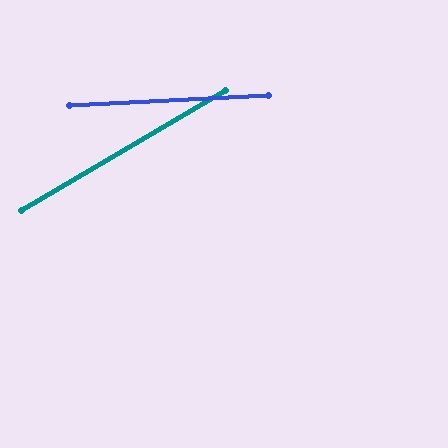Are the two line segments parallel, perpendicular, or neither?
Neither parallel nor perpendicular — they differ by about 28°.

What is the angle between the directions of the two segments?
Approximately 28 degrees.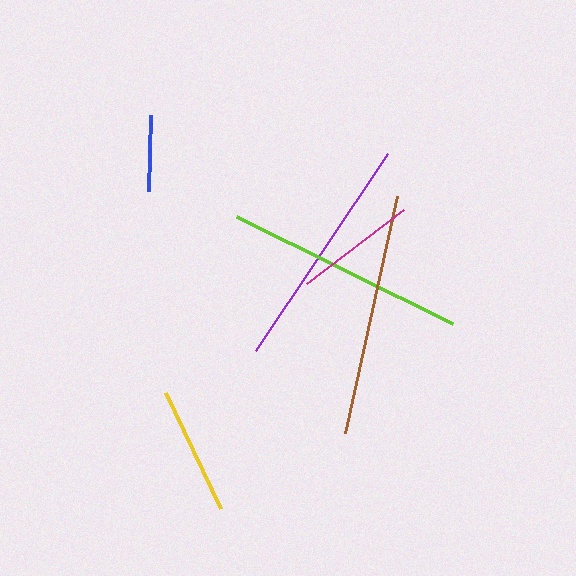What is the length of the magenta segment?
The magenta segment is approximately 122 pixels long.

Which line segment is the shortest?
The blue line is the shortest at approximately 76 pixels.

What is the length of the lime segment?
The lime segment is approximately 241 pixels long.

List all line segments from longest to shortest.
From longest to shortest: brown, lime, purple, yellow, magenta, blue.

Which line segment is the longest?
The brown line is the longest at approximately 243 pixels.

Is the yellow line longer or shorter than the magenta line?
The yellow line is longer than the magenta line.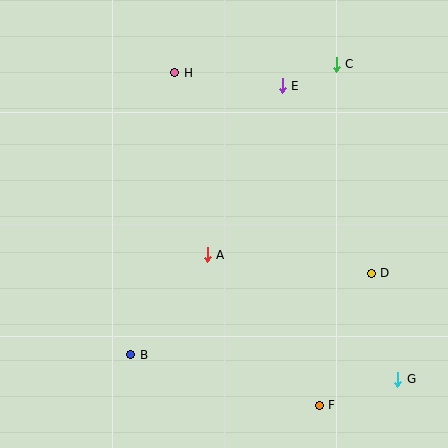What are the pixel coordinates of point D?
Point D is at (371, 273).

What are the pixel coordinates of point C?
Point C is at (336, 64).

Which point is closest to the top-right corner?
Point C is closest to the top-right corner.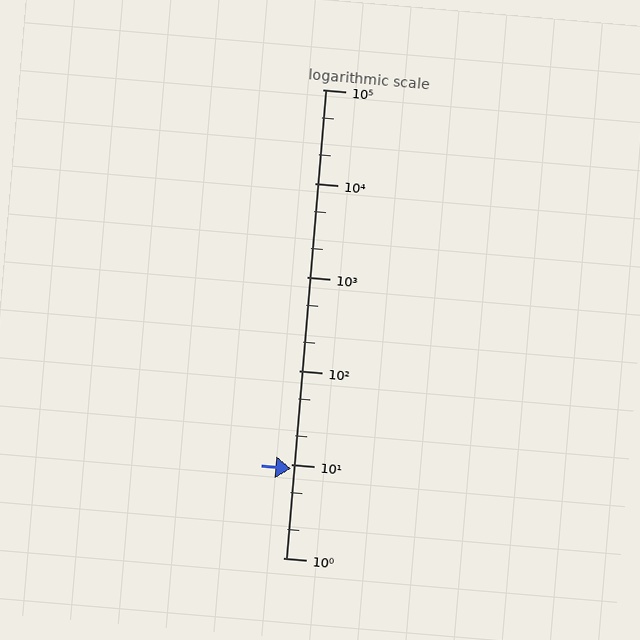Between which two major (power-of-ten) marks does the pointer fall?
The pointer is between 1 and 10.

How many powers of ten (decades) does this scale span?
The scale spans 5 decades, from 1 to 100000.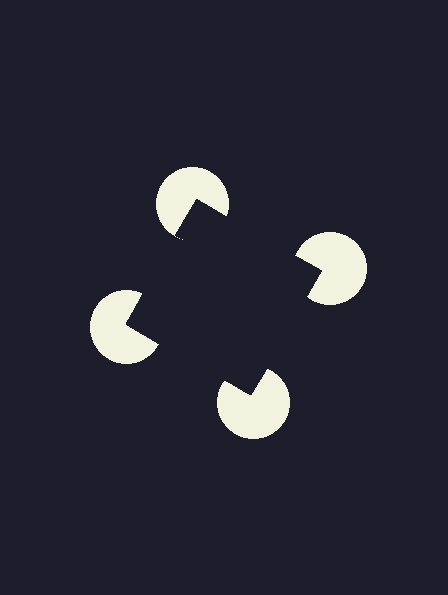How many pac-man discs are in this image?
There are 4 — one at each vertex of the illusory square.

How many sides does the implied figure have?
4 sides.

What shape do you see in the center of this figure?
An illusory square — its edges are inferred from the aligned wedge cuts in the pac-man discs, not physically drawn.